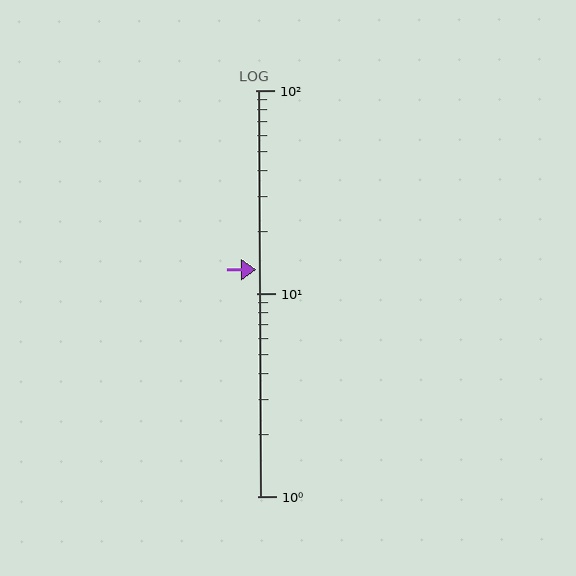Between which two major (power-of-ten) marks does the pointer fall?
The pointer is between 10 and 100.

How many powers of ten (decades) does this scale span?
The scale spans 2 decades, from 1 to 100.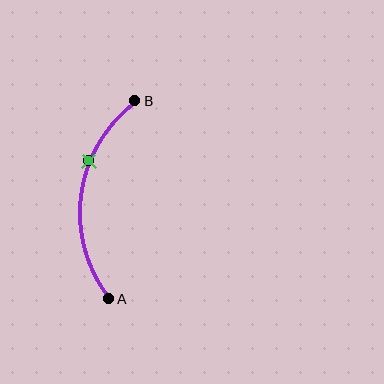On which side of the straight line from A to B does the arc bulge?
The arc bulges to the left of the straight line connecting A and B.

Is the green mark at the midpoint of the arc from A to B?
No. The green mark lies on the arc but is closer to endpoint B. The arc midpoint would be at the point on the curve equidistant along the arc from both A and B.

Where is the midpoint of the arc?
The arc midpoint is the point on the curve farthest from the straight line joining A and B. It sits to the left of that line.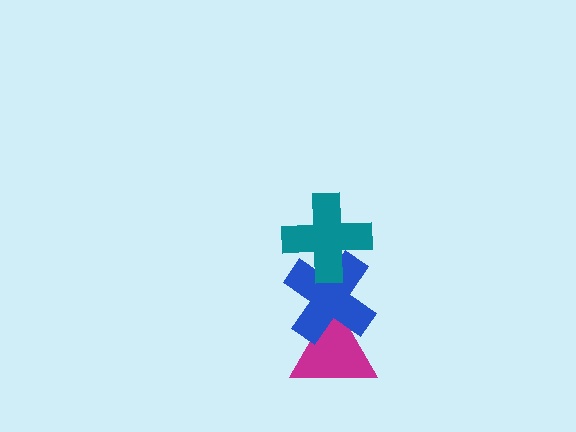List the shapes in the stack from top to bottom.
From top to bottom: the teal cross, the blue cross, the magenta triangle.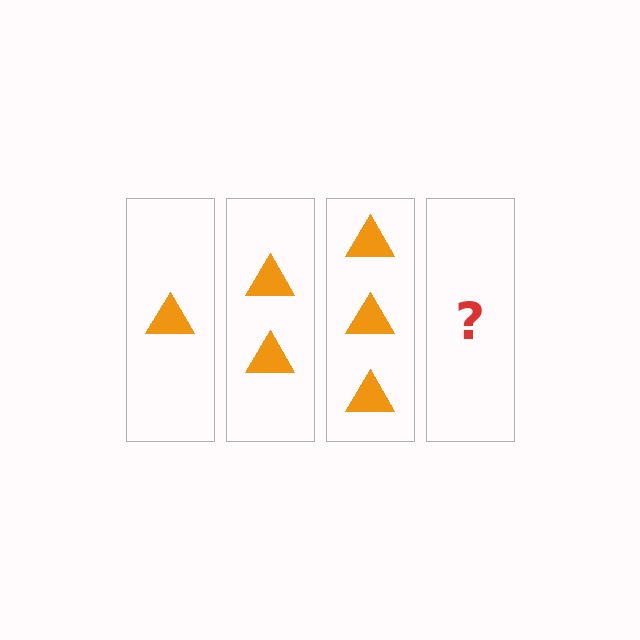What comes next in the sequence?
The next element should be 4 triangles.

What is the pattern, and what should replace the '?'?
The pattern is that each step adds one more triangle. The '?' should be 4 triangles.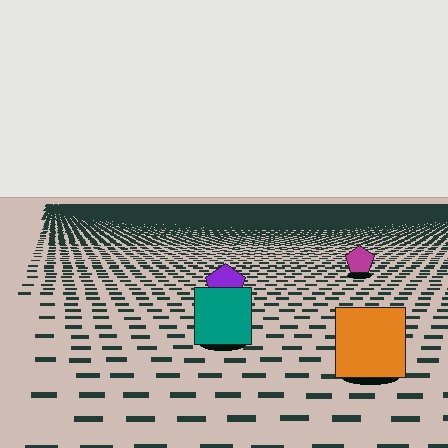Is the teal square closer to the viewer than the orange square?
No. The orange square is closer — you can tell from the texture gradient: the ground texture is coarser near it.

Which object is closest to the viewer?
The orange square is closest. The texture marks near it are larger and more spread out.